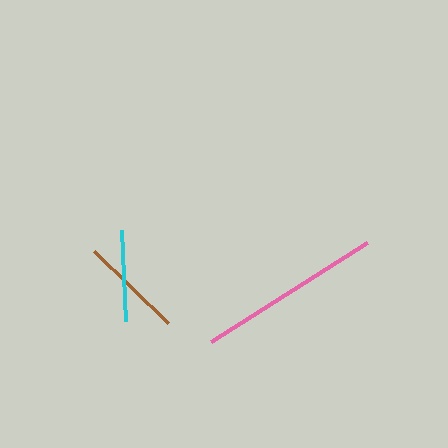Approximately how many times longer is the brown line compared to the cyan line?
The brown line is approximately 1.1 times the length of the cyan line.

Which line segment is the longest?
The pink line is the longest at approximately 184 pixels.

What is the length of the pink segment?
The pink segment is approximately 184 pixels long.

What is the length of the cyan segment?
The cyan segment is approximately 91 pixels long.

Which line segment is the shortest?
The cyan line is the shortest at approximately 91 pixels.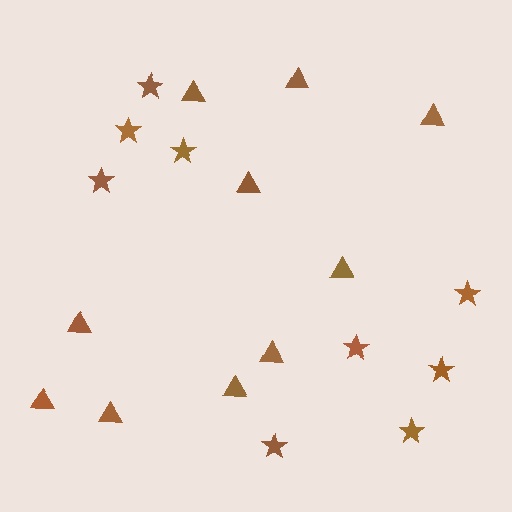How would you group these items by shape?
There are 2 groups: one group of triangles (10) and one group of stars (9).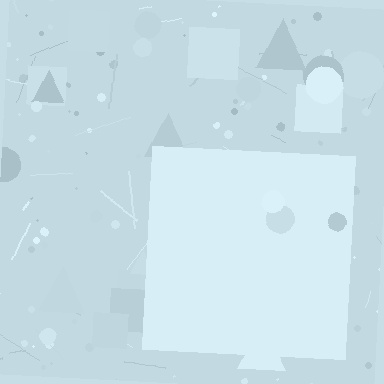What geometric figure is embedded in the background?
A square is embedded in the background.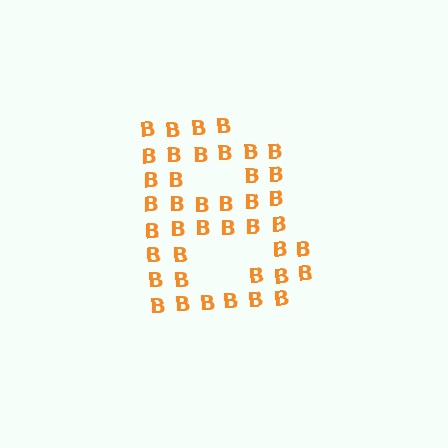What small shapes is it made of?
It is made of small letter B's.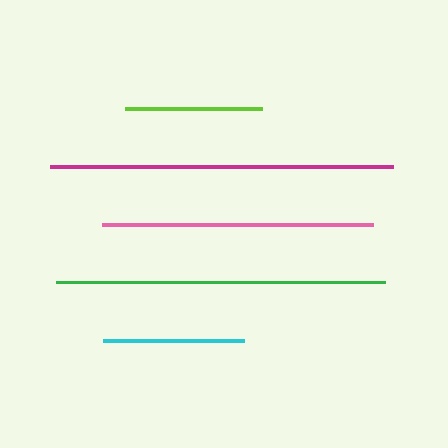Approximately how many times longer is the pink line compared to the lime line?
The pink line is approximately 2.0 times the length of the lime line.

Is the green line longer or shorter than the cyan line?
The green line is longer than the cyan line.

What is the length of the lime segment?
The lime segment is approximately 137 pixels long.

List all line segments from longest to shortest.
From longest to shortest: magenta, green, pink, cyan, lime.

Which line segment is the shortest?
The lime line is the shortest at approximately 137 pixels.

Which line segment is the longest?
The magenta line is the longest at approximately 343 pixels.